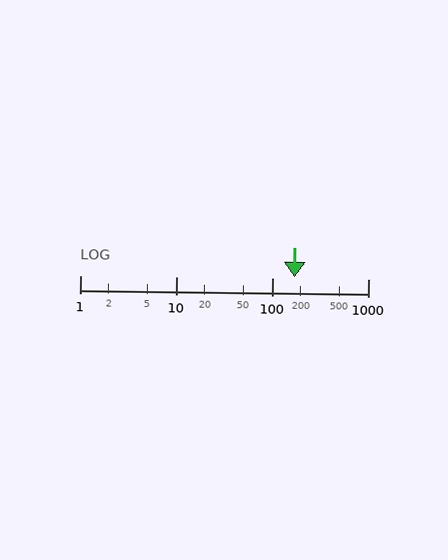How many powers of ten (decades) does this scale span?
The scale spans 3 decades, from 1 to 1000.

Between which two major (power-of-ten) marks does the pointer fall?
The pointer is between 100 and 1000.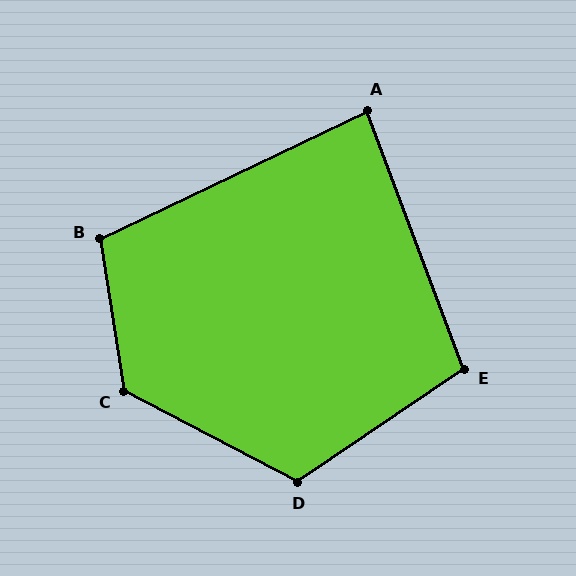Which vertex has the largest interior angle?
C, at approximately 126 degrees.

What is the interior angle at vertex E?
Approximately 103 degrees (obtuse).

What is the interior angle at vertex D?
Approximately 118 degrees (obtuse).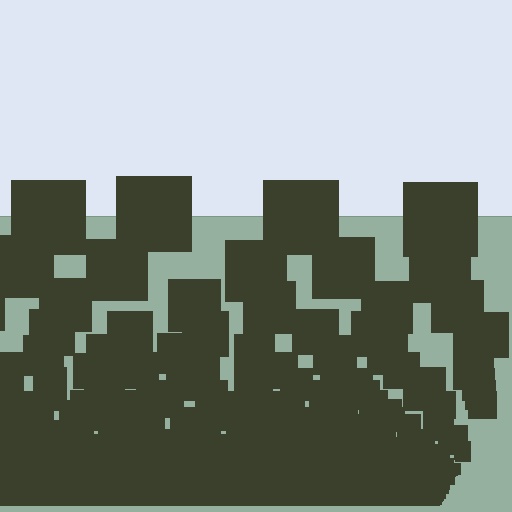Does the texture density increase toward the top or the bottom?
Density increases toward the bottom.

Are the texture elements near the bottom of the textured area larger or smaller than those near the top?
Smaller. The gradient is inverted — elements near the bottom are smaller and denser.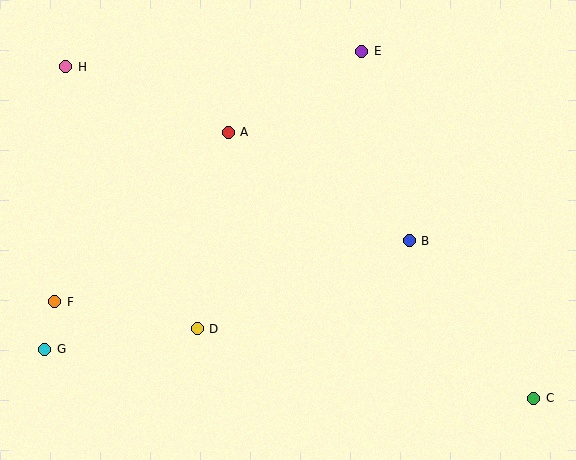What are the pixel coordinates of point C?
Point C is at (534, 398).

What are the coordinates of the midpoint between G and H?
The midpoint between G and H is at (55, 208).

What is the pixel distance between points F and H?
The distance between F and H is 236 pixels.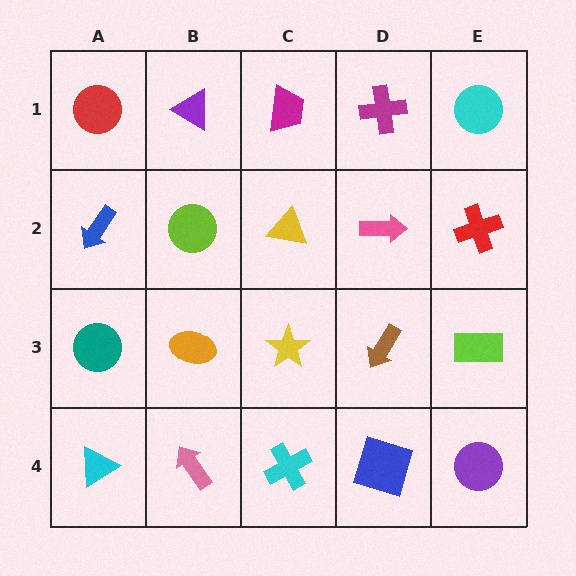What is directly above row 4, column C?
A yellow star.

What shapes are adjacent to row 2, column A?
A red circle (row 1, column A), a teal circle (row 3, column A), a lime circle (row 2, column B).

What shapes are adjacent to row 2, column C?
A magenta trapezoid (row 1, column C), a yellow star (row 3, column C), a lime circle (row 2, column B), a pink arrow (row 2, column D).